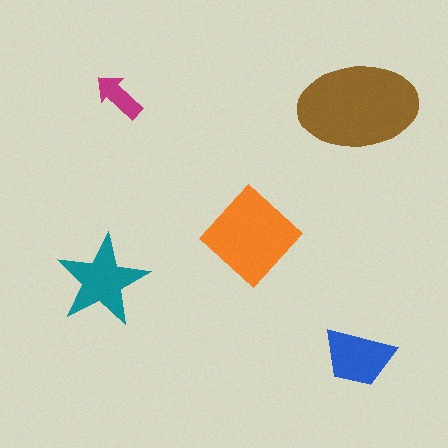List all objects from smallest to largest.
The magenta arrow, the blue trapezoid, the teal star, the orange diamond, the brown ellipse.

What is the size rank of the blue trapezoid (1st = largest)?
4th.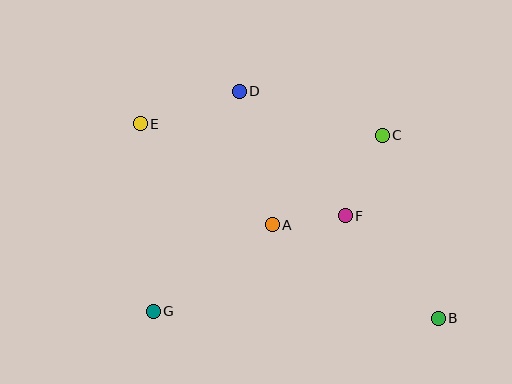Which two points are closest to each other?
Points A and F are closest to each other.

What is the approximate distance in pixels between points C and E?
The distance between C and E is approximately 242 pixels.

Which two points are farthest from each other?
Points B and E are farthest from each other.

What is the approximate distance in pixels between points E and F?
The distance between E and F is approximately 225 pixels.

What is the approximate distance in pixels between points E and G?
The distance between E and G is approximately 188 pixels.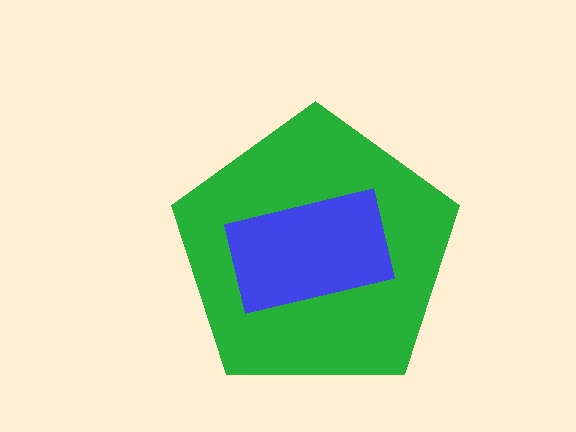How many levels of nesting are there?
2.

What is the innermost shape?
The blue rectangle.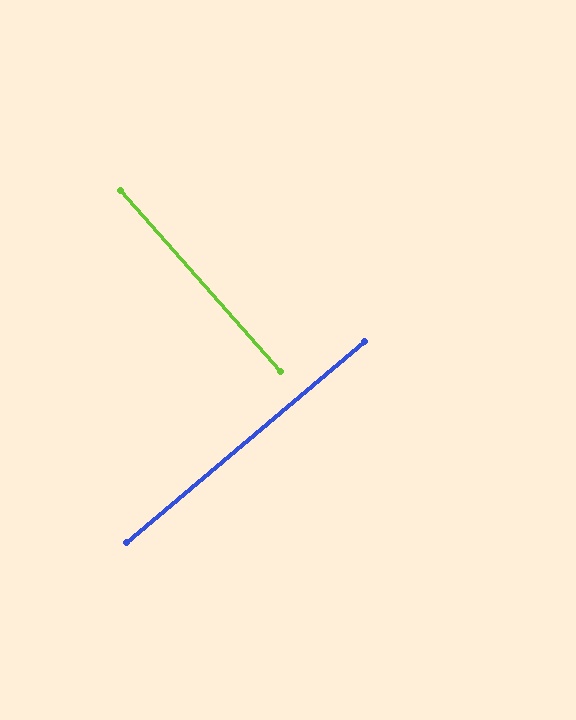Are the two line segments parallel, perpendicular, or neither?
Perpendicular — they meet at approximately 89°.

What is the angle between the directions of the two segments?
Approximately 89 degrees.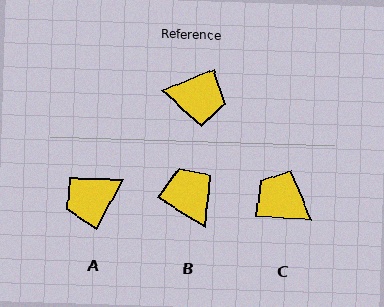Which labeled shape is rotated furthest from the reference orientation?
C, about 155 degrees away.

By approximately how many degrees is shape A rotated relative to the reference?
Approximately 140 degrees clockwise.